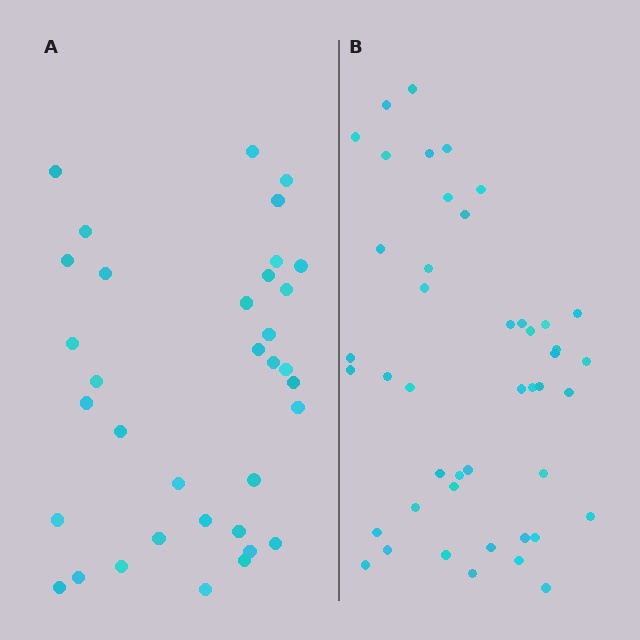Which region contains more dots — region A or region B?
Region B (the right region) has more dots.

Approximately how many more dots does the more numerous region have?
Region B has roughly 10 or so more dots than region A.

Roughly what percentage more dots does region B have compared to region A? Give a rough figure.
About 30% more.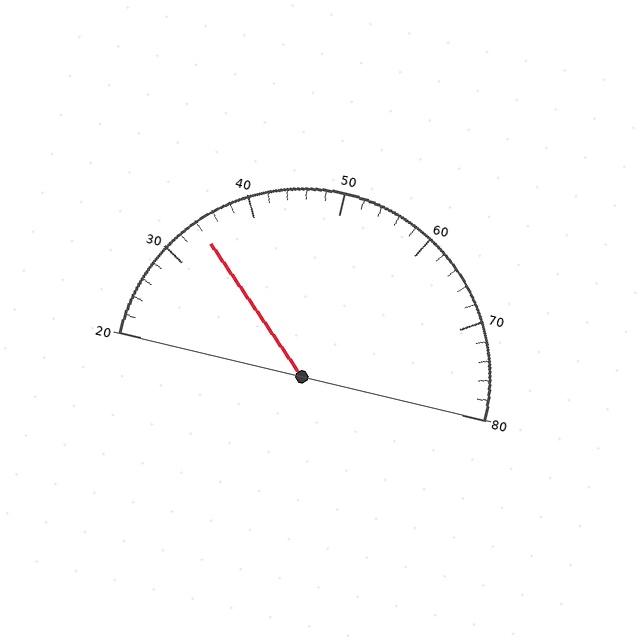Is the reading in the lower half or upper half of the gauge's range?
The reading is in the lower half of the range (20 to 80).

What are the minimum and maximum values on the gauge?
The gauge ranges from 20 to 80.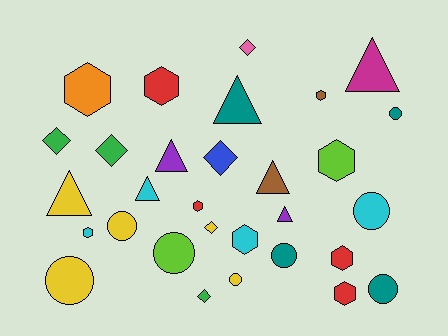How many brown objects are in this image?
There are 2 brown objects.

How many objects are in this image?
There are 30 objects.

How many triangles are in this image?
There are 7 triangles.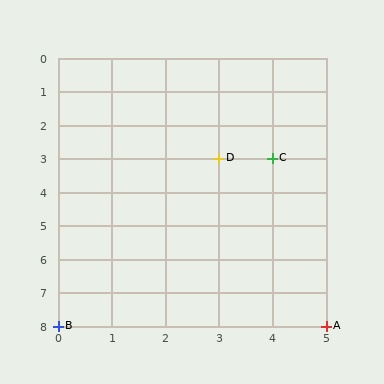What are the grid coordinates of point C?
Point C is at grid coordinates (4, 3).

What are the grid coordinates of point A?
Point A is at grid coordinates (5, 8).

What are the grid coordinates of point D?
Point D is at grid coordinates (3, 3).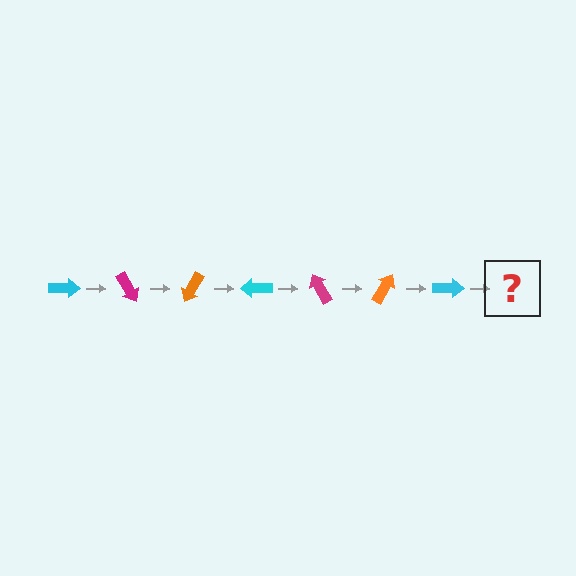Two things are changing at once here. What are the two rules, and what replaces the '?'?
The two rules are that it rotates 60 degrees each step and the color cycles through cyan, magenta, and orange. The '?' should be a magenta arrow, rotated 420 degrees from the start.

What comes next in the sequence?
The next element should be a magenta arrow, rotated 420 degrees from the start.